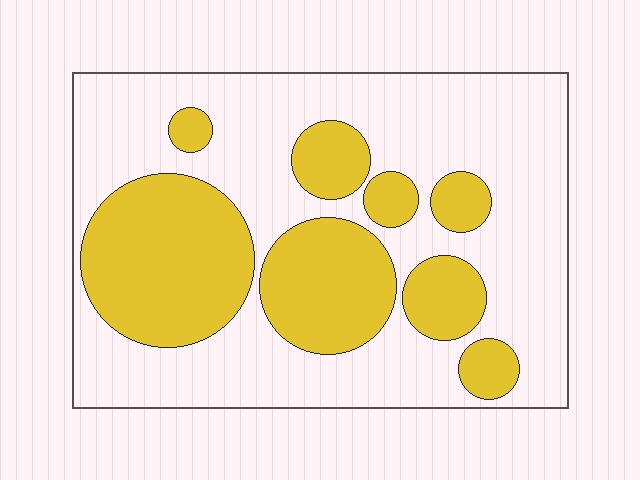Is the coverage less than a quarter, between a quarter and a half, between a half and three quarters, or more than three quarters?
Between a quarter and a half.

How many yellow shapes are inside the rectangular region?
8.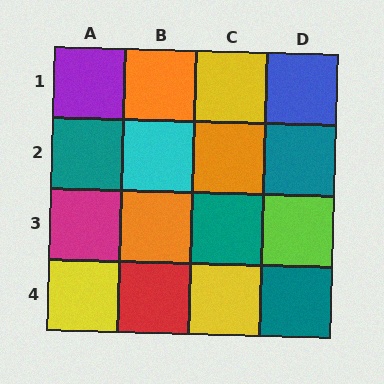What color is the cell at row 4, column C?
Yellow.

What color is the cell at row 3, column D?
Lime.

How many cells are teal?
4 cells are teal.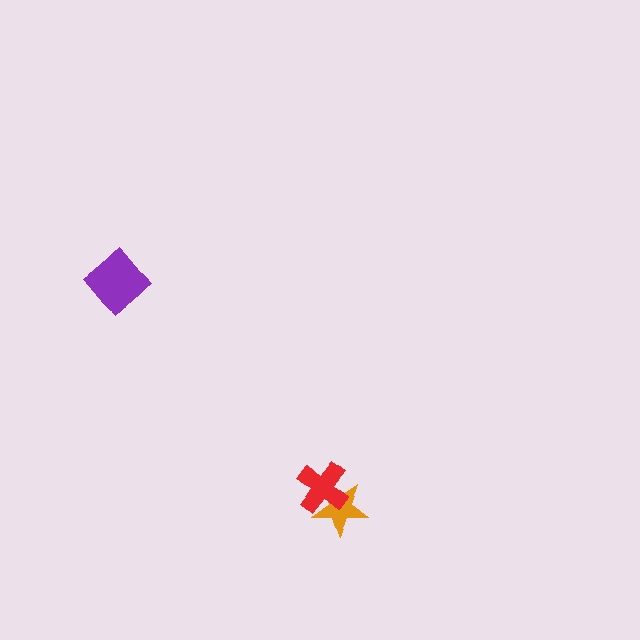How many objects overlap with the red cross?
1 object overlaps with the red cross.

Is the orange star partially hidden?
Yes, it is partially covered by another shape.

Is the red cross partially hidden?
No, no other shape covers it.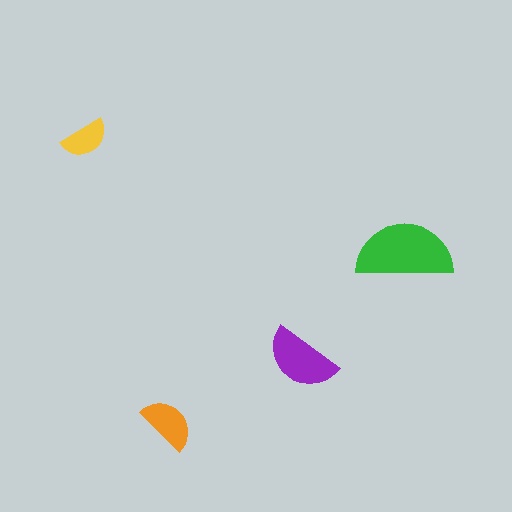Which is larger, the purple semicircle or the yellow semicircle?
The purple one.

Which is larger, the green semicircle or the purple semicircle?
The green one.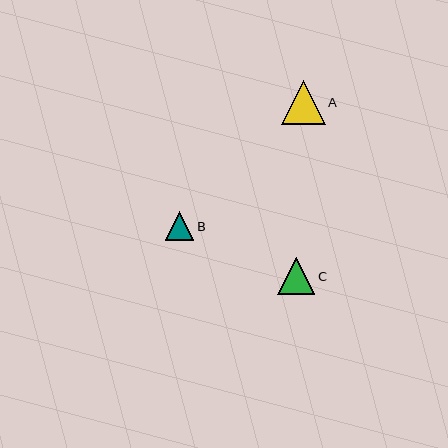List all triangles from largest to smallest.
From largest to smallest: A, C, B.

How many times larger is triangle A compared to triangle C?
Triangle A is approximately 1.2 times the size of triangle C.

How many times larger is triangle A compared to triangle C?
Triangle A is approximately 1.2 times the size of triangle C.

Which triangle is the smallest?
Triangle B is the smallest with a size of approximately 29 pixels.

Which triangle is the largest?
Triangle A is the largest with a size of approximately 44 pixels.